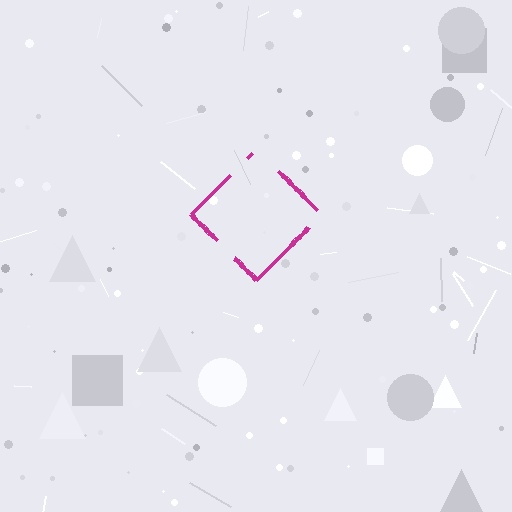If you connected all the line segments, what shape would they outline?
They would outline a diamond.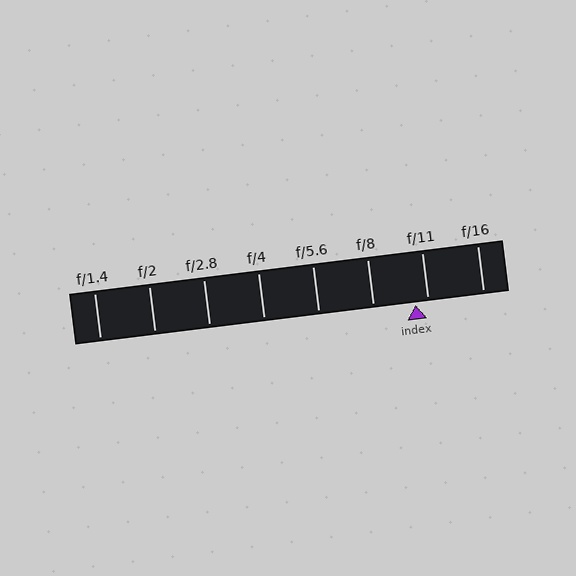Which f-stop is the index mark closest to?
The index mark is closest to f/11.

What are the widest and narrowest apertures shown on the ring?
The widest aperture shown is f/1.4 and the narrowest is f/16.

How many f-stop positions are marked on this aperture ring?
There are 8 f-stop positions marked.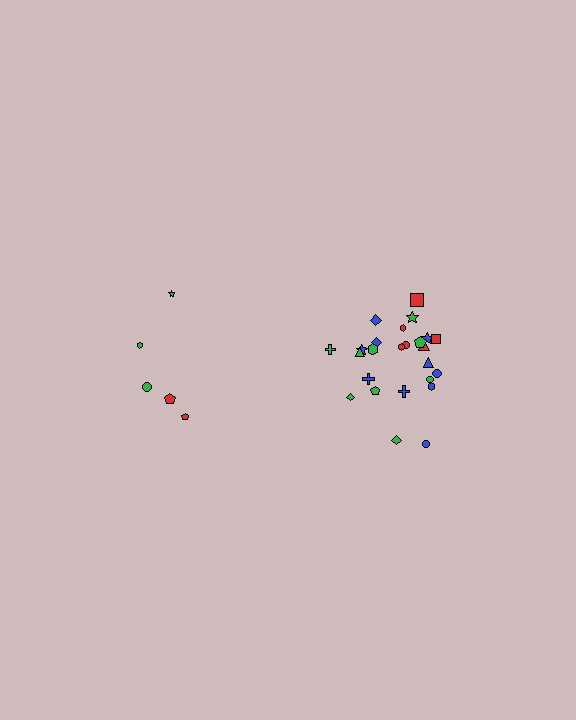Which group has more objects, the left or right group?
The right group.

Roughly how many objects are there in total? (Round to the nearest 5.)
Roughly 30 objects in total.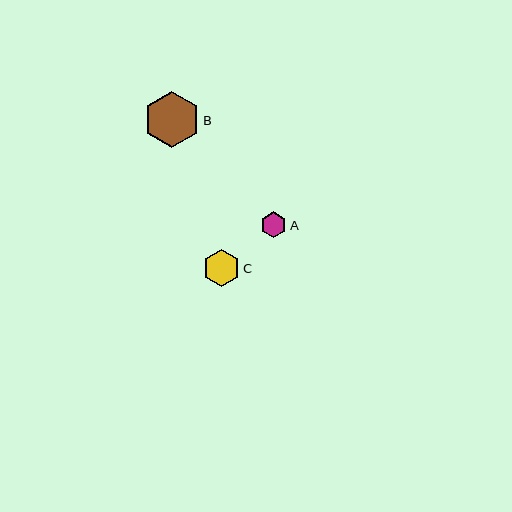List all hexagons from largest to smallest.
From largest to smallest: B, C, A.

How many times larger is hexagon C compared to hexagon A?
Hexagon C is approximately 1.4 times the size of hexagon A.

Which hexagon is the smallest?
Hexagon A is the smallest with a size of approximately 26 pixels.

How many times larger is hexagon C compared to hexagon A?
Hexagon C is approximately 1.4 times the size of hexagon A.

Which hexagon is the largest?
Hexagon B is the largest with a size of approximately 56 pixels.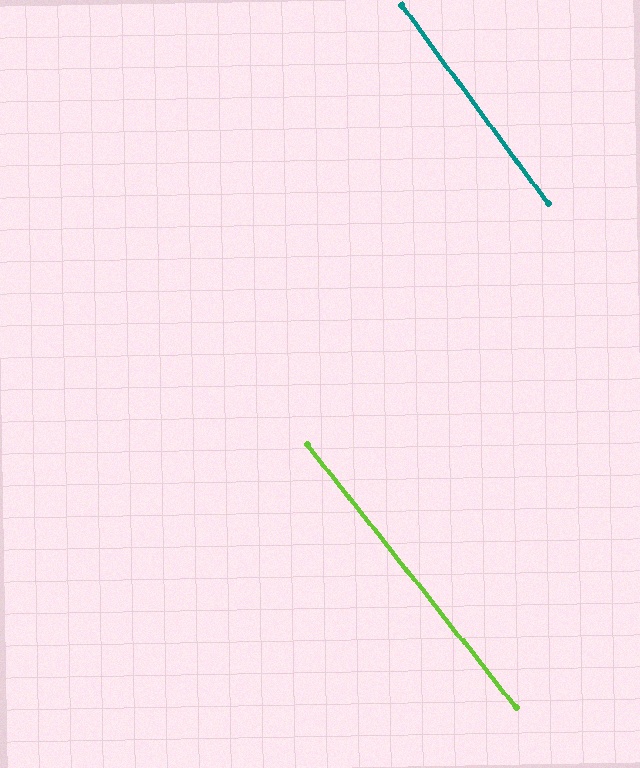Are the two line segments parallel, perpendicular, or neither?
Parallel — their directions differ by only 1.9°.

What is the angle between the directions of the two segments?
Approximately 2 degrees.